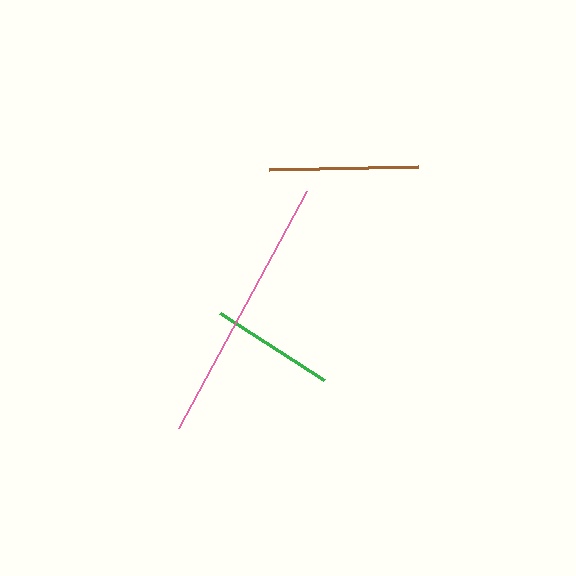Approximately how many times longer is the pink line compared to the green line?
The pink line is approximately 2.2 times the length of the green line.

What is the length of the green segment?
The green segment is approximately 123 pixels long.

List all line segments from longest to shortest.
From longest to shortest: pink, brown, green.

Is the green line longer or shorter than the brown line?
The brown line is longer than the green line.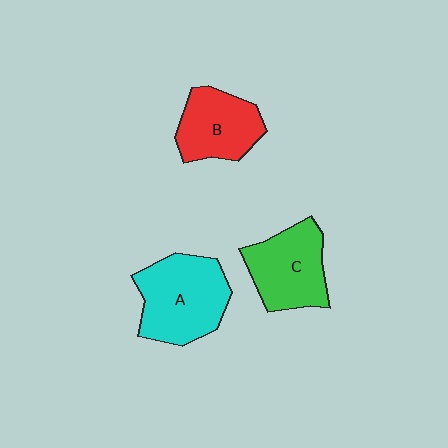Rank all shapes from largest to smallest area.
From largest to smallest: A (cyan), C (green), B (red).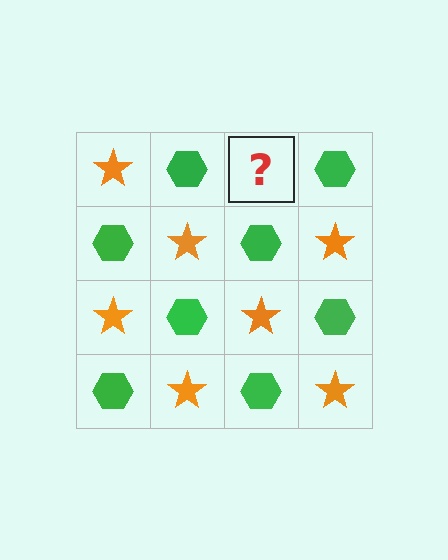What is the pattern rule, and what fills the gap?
The rule is that it alternates orange star and green hexagon in a checkerboard pattern. The gap should be filled with an orange star.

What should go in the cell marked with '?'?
The missing cell should contain an orange star.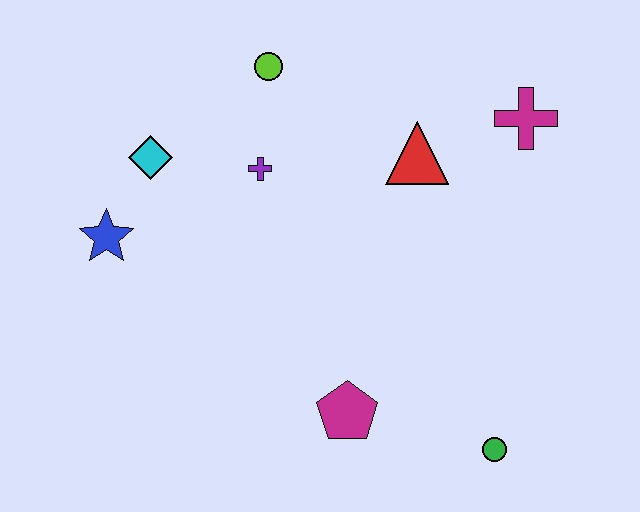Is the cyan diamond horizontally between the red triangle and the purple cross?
No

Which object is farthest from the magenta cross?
The blue star is farthest from the magenta cross.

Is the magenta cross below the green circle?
No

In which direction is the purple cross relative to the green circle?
The purple cross is above the green circle.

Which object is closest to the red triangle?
The magenta cross is closest to the red triangle.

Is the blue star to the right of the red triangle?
No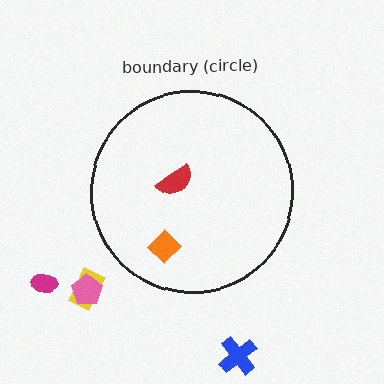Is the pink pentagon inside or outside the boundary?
Outside.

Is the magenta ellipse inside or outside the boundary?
Outside.